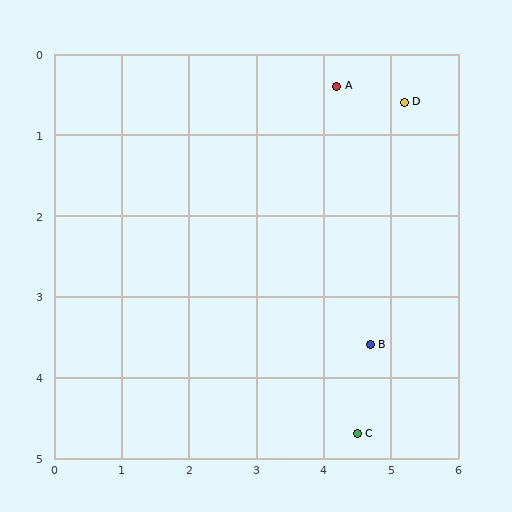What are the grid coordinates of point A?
Point A is at approximately (4.2, 0.4).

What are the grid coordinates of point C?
Point C is at approximately (4.5, 4.7).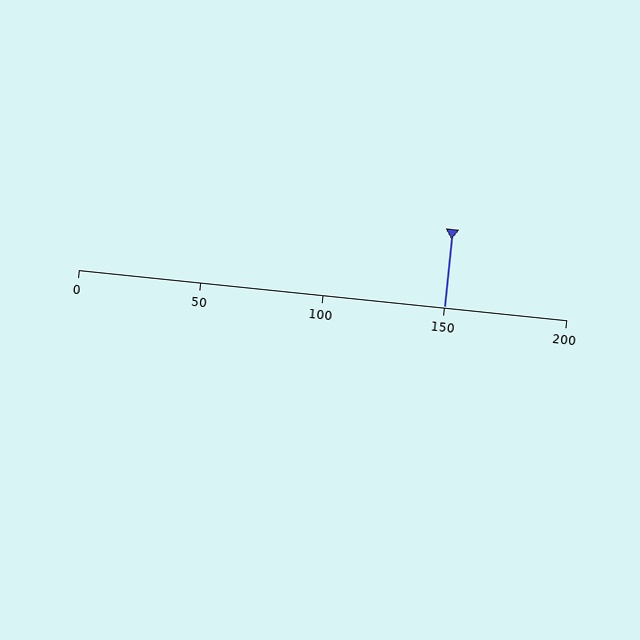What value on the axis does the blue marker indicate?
The marker indicates approximately 150.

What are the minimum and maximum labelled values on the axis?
The axis runs from 0 to 200.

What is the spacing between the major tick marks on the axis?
The major ticks are spaced 50 apart.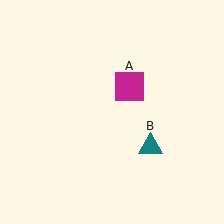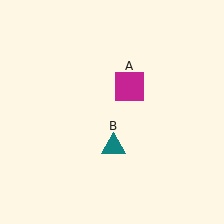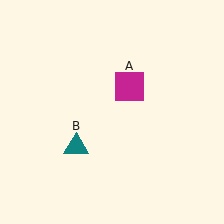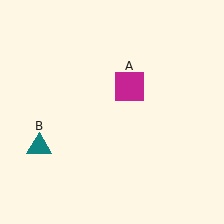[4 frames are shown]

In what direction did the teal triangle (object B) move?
The teal triangle (object B) moved left.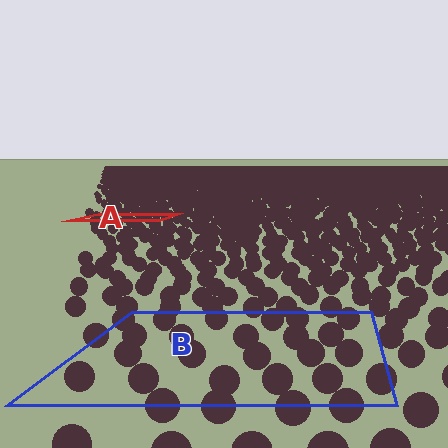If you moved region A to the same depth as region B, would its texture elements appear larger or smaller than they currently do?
They would appear larger. At a closer depth, the same texture elements are projected at a bigger on-screen size.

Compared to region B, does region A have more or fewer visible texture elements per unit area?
Region A has more texture elements per unit area — they are packed more densely because it is farther away.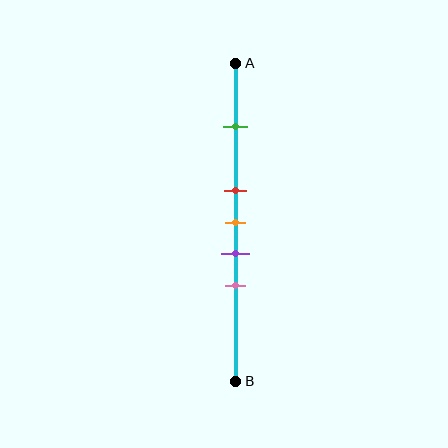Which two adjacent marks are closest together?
The red and orange marks are the closest adjacent pair.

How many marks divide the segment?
There are 5 marks dividing the segment.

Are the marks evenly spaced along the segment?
No, the marks are not evenly spaced.